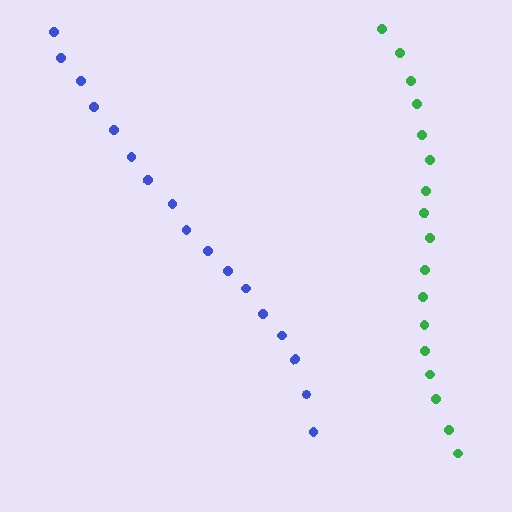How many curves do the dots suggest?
There are 2 distinct paths.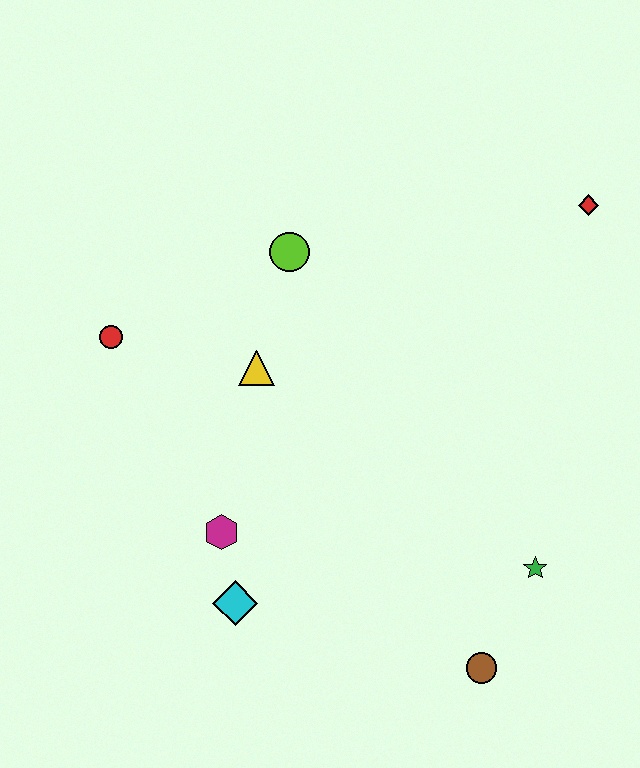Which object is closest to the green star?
The brown circle is closest to the green star.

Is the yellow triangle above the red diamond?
No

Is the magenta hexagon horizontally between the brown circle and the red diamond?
No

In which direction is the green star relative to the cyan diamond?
The green star is to the right of the cyan diamond.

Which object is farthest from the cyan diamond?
The red diamond is farthest from the cyan diamond.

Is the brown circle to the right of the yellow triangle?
Yes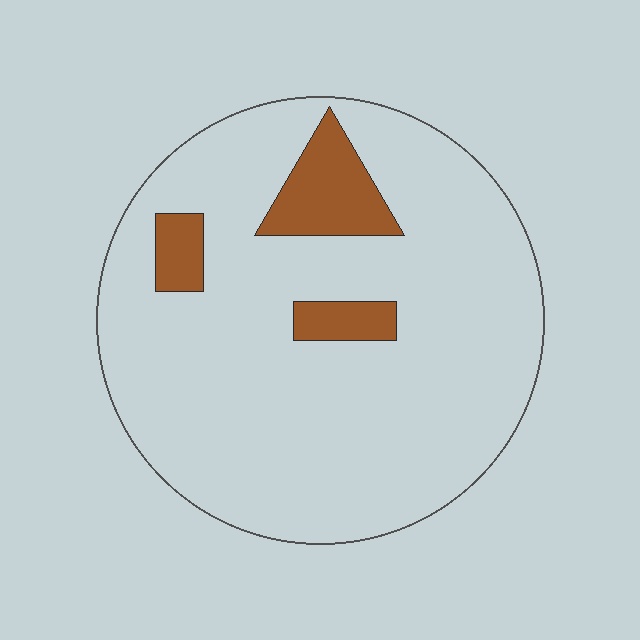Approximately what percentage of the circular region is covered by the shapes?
Approximately 10%.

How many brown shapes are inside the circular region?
3.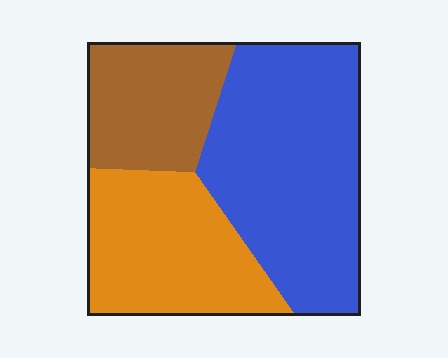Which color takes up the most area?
Blue, at roughly 45%.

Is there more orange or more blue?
Blue.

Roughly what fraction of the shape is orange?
Orange covers 31% of the shape.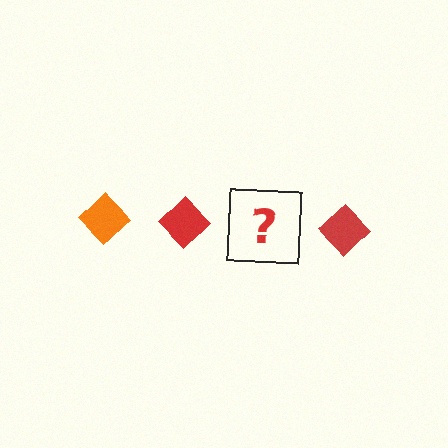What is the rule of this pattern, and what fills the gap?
The rule is that the pattern cycles through orange, red diamonds. The gap should be filled with an orange diamond.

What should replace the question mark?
The question mark should be replaced with an orange diamond.